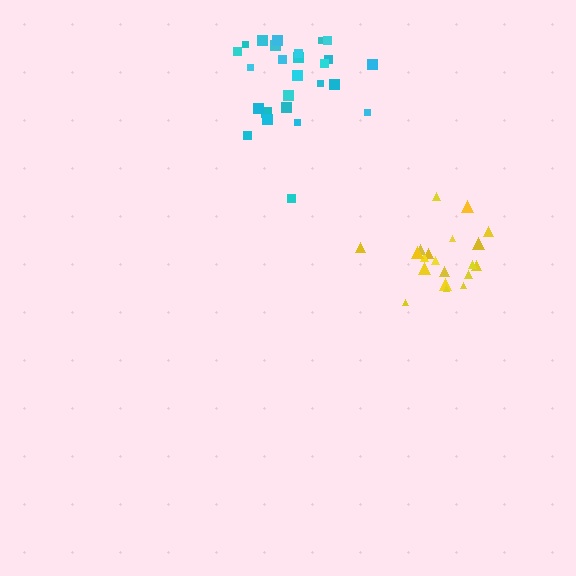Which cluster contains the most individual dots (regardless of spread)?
Cyan (26).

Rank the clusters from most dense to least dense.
yellow, cyan.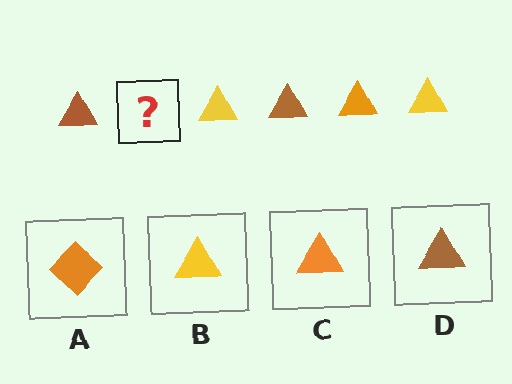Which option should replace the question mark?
Option C.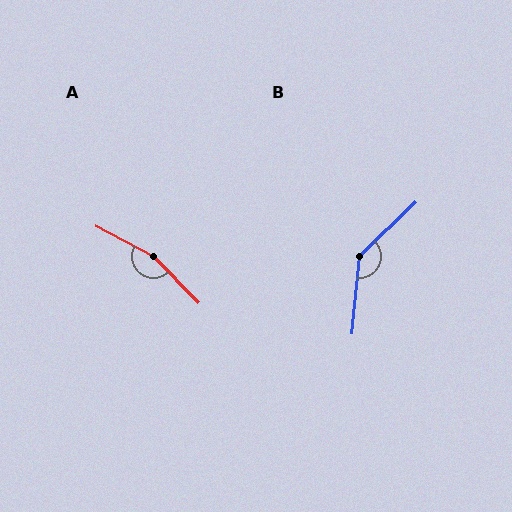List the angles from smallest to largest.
B (140°), A (162°).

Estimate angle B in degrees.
Approximately 140 degrees.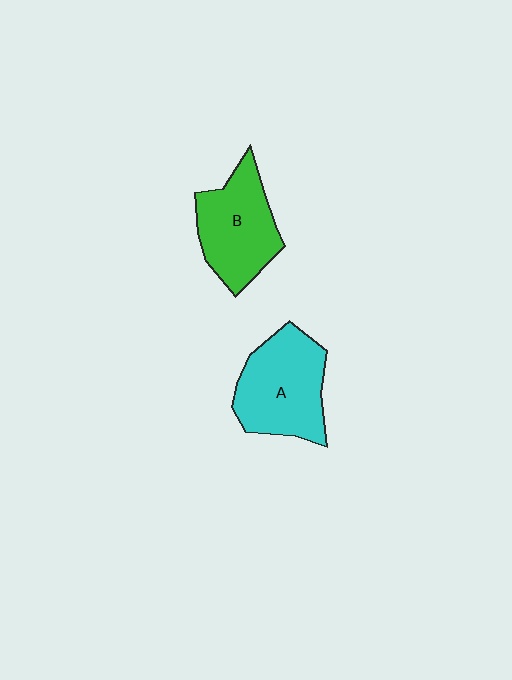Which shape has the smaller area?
Shape B (green).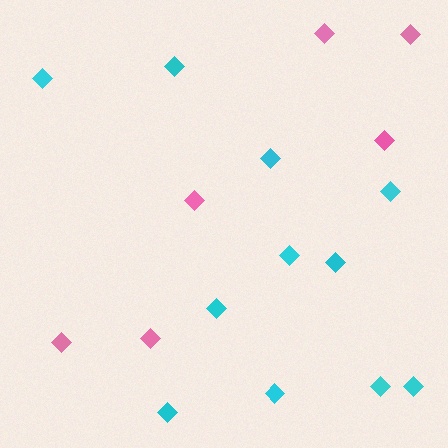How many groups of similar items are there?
There are 2 groups: one group of pink diamonds (6) and one group of cyan diamonds (11).